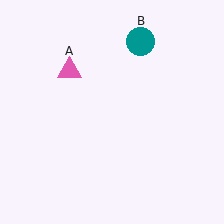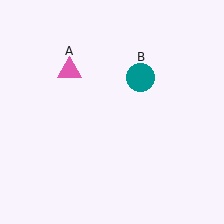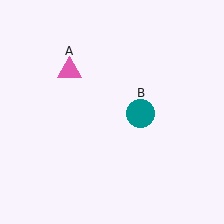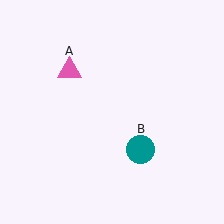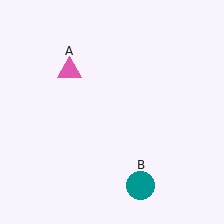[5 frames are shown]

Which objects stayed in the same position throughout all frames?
Pink triangle (object A) remained stationary.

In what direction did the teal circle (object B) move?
The teal circle (object B) moved down.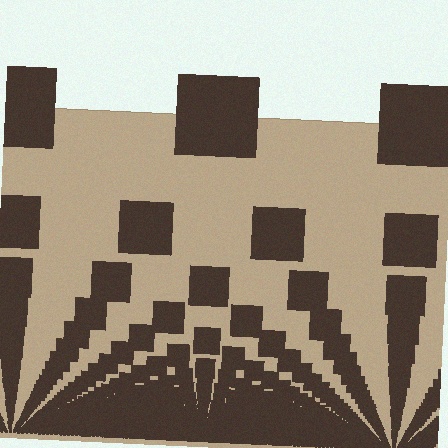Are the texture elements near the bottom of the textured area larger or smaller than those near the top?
Smaller. The gradient is inverted — elements near the bottom are smaller and denser.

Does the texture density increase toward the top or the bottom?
Density increases toward the bottom.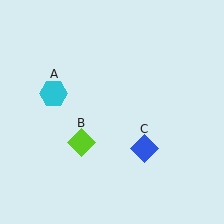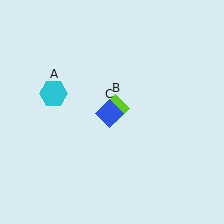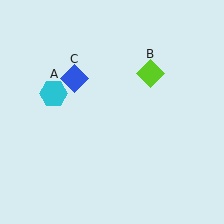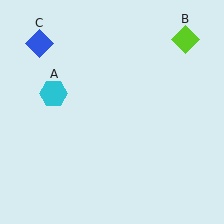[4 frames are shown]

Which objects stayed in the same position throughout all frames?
Cyan hexagon (object A) remained stationary.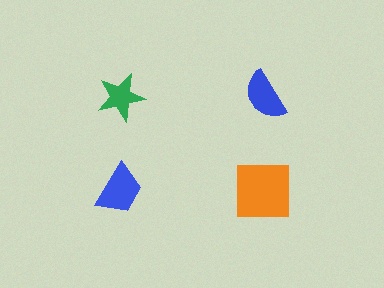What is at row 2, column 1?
A blue trapezoid.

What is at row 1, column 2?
A blue semicircle.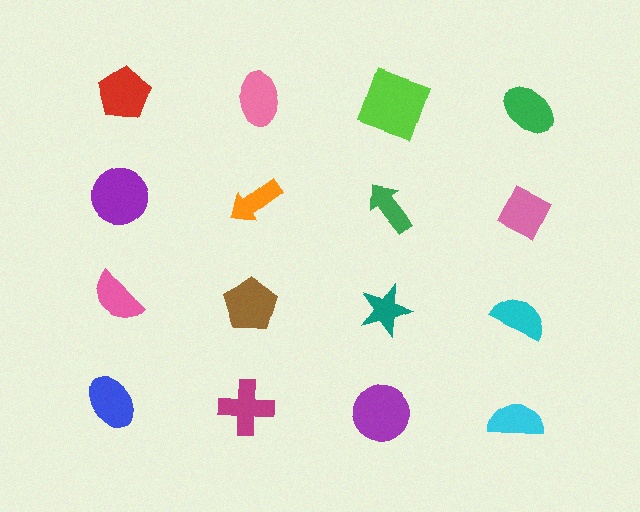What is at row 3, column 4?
A cyan semicircle.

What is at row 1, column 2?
A pink ellipse.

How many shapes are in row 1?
4 shapes.